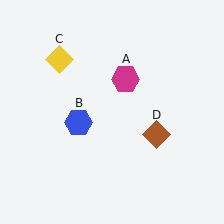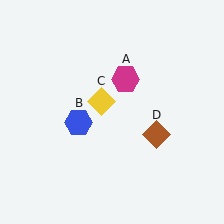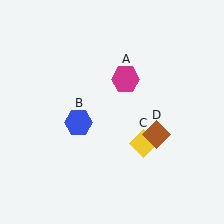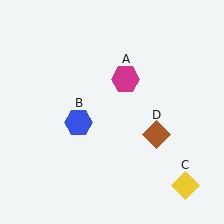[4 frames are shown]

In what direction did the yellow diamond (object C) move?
The yellow diamond (object C) moved down and to the right.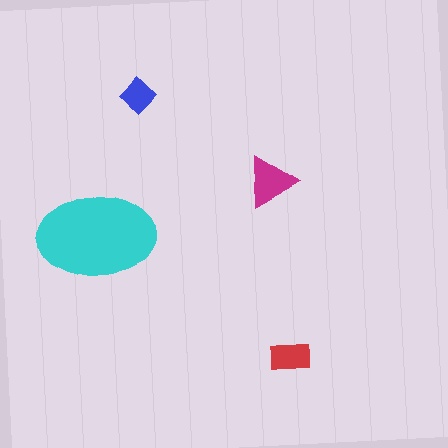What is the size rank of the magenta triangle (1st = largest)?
2nd.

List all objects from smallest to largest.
The blue diamond, the red rectangle, the magenta triangle, the cyan ellipse.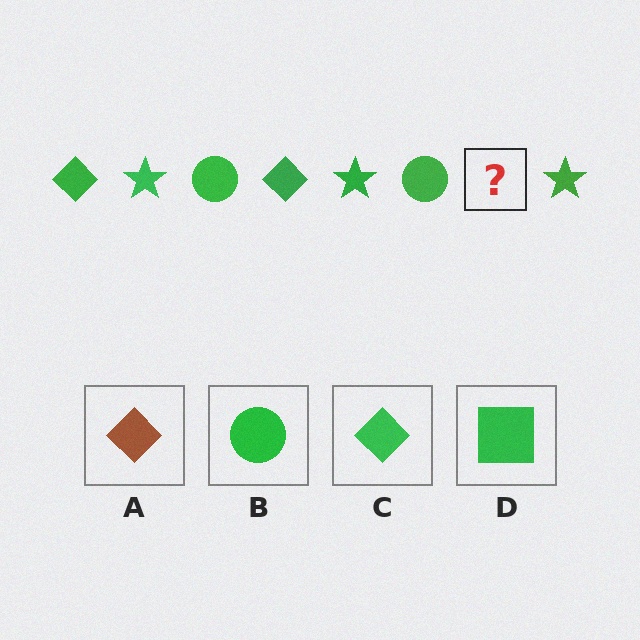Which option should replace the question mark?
Option C.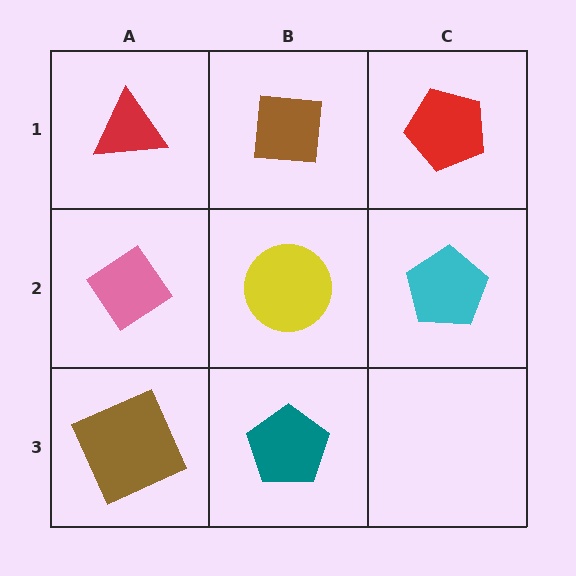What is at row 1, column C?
A red pentagon.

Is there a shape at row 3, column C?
No, that cell is empty.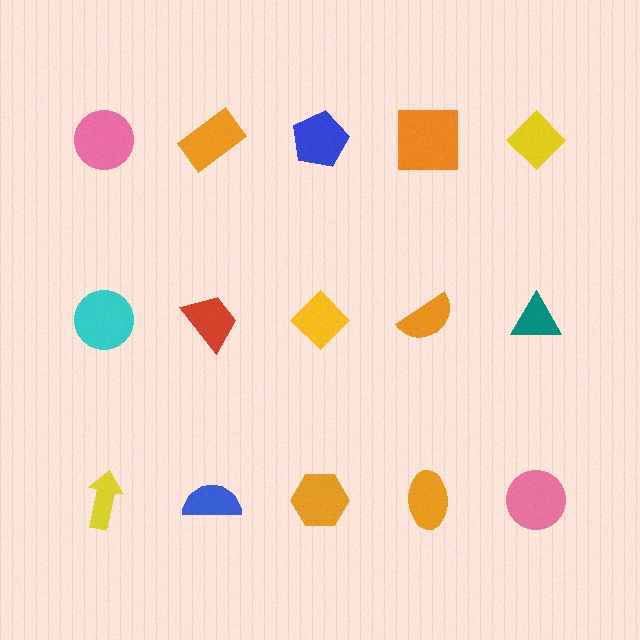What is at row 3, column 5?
A pink circle.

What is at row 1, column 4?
An orange square.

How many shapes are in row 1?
5 shapes.